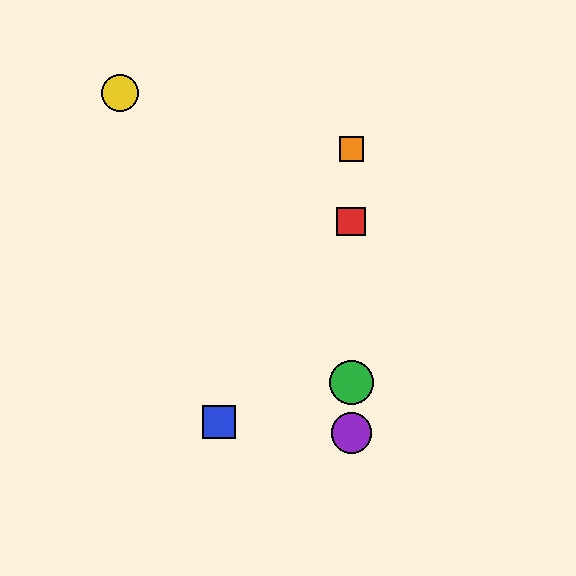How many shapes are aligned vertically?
4 shapes (the red square, the green circle, the purple circle, the orange square) are aligned vertically.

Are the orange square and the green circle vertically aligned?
Yes, both are at x≈351.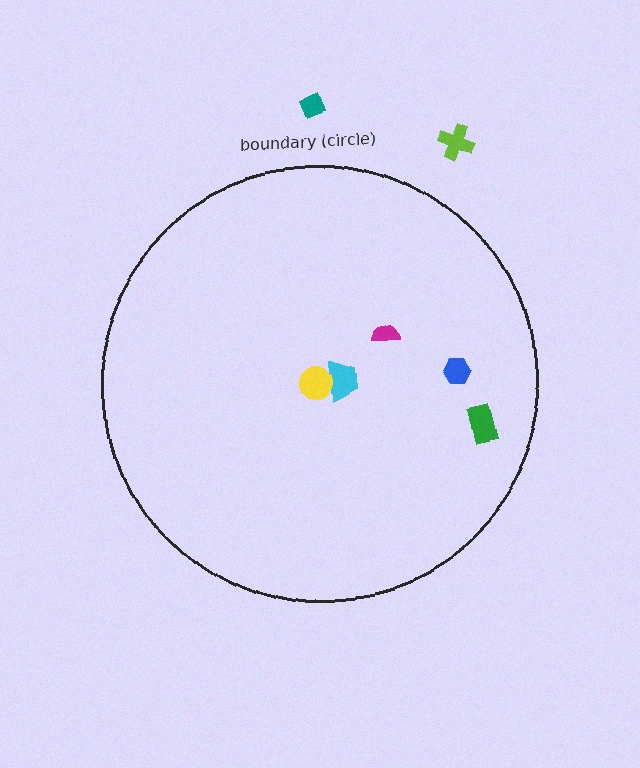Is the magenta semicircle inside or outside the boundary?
Inside.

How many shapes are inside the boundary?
5 inside, 2 outside.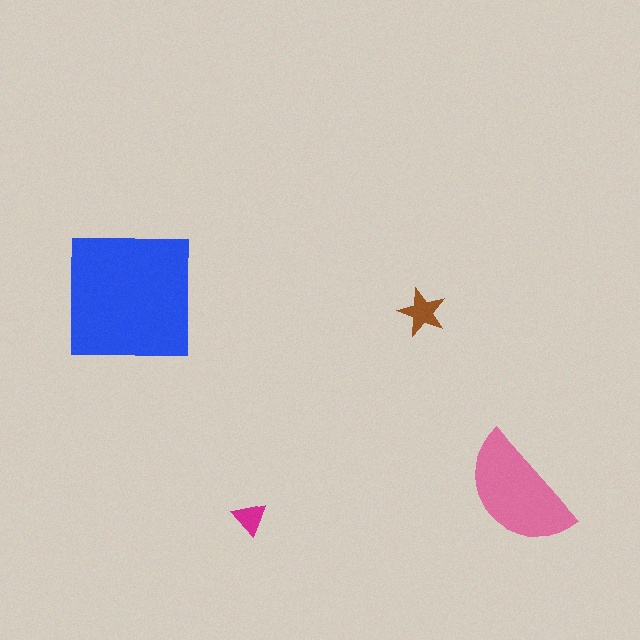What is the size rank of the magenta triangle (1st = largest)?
4th.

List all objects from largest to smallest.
The blue square, the pink semicircle, the brown star, the magenta triangle.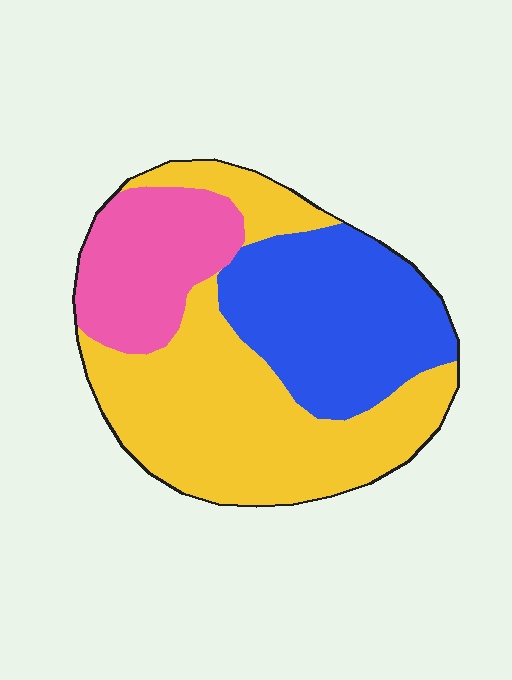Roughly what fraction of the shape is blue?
Blue takes up about one third (1/3) of the shape.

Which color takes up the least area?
Pink, at roughly 20%.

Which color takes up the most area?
Yellow, at roughly 50%.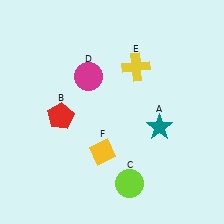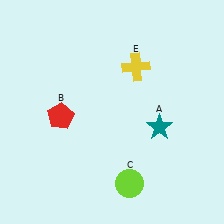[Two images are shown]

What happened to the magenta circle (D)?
The magenta circle (D) was removed in Image 2. It was in the top-left area of Image 1.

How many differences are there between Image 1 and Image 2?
There are 2 differences between the two images.